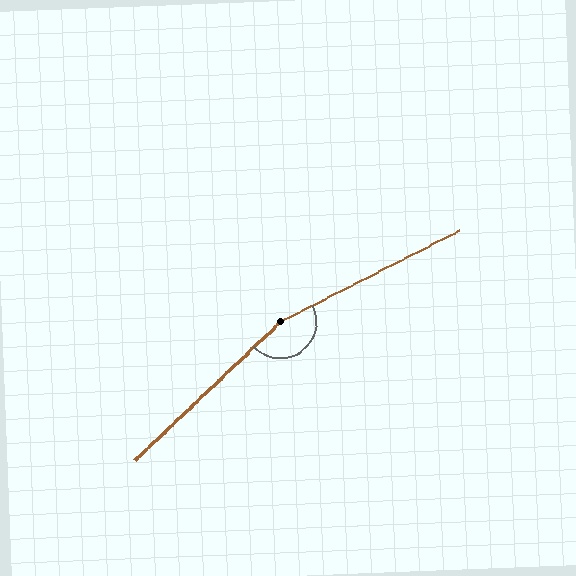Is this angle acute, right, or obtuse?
It is obtuse.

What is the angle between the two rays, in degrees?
Approximately 163 degrees.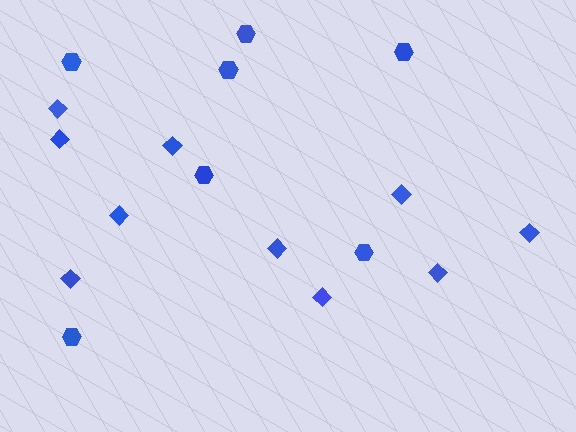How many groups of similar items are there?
There are 2 groups: one group of hexagons (7) and one group of diamonds (10).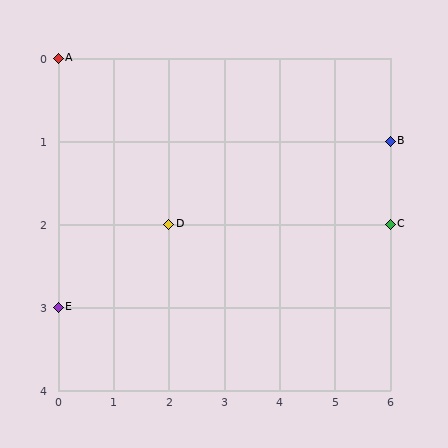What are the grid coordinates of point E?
Point E is at grid coordinates (0, 3).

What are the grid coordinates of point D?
Point D is at grid coordinates (2, 2).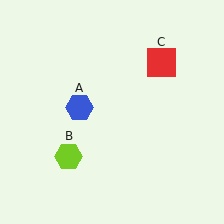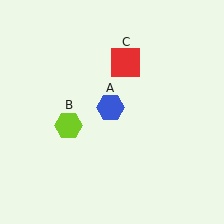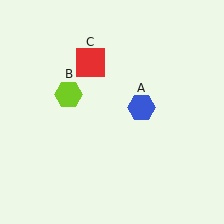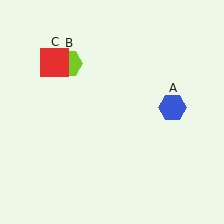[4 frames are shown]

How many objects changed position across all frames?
3 objects changed position: blue hexagon (object A), lime hexagon (object B), red square (object C).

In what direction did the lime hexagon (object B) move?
The lime hexagon (object B) moved up.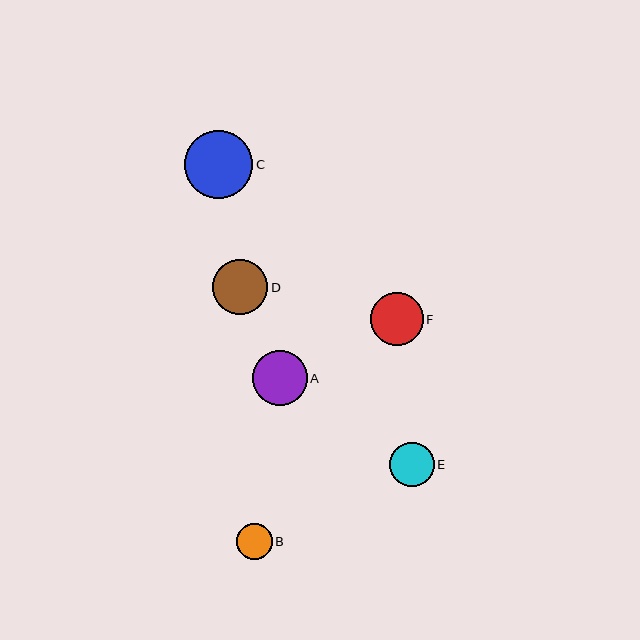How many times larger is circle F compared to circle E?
Circle F is approximately 1.2 times the size of circle E.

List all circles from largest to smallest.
From largest to smallest: C, D, A, F, E, B.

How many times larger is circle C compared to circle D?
Circle C is approximately 1.2 times the size of circle D.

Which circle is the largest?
Circle C is the largest with a size of approximately 68 pixels.